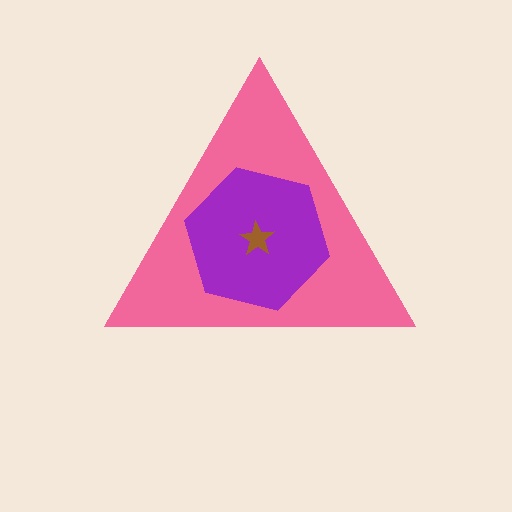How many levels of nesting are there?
3.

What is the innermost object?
The brown star.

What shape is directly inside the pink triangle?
The purple hexagon.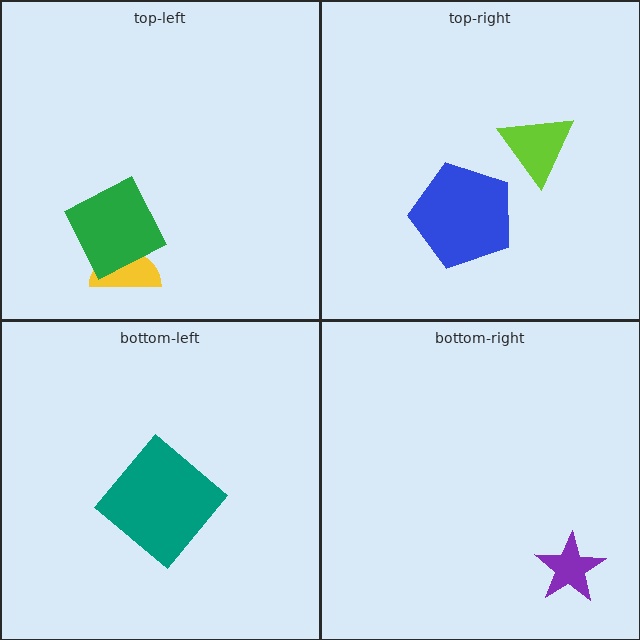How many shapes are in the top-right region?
2.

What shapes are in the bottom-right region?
The purple star.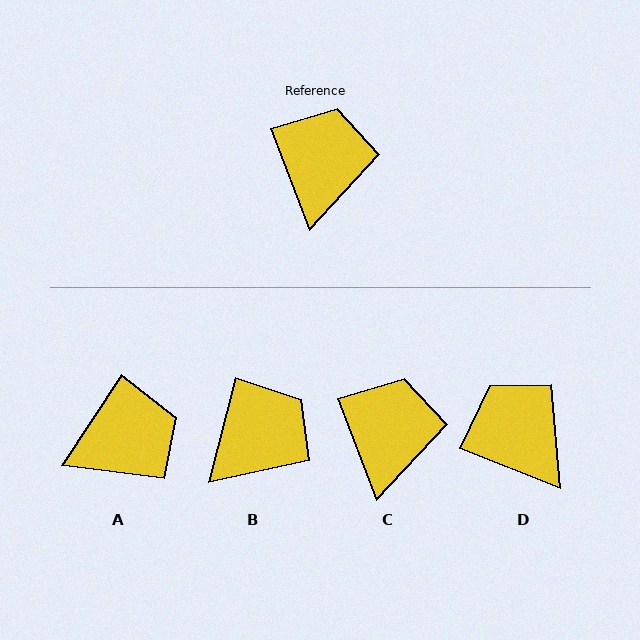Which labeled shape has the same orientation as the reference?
C.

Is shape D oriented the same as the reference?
No, it is off by about 48 degrees.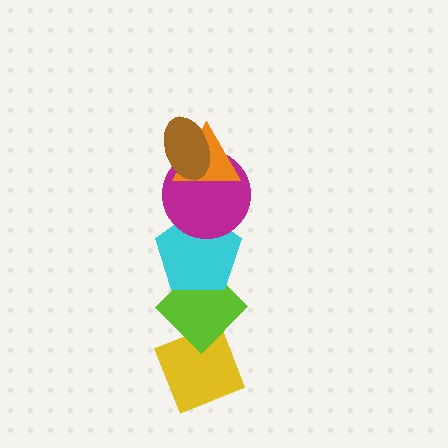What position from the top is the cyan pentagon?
The cyan pentagon is 4th from the top.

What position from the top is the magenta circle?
The magenta circle is 3rd from the top.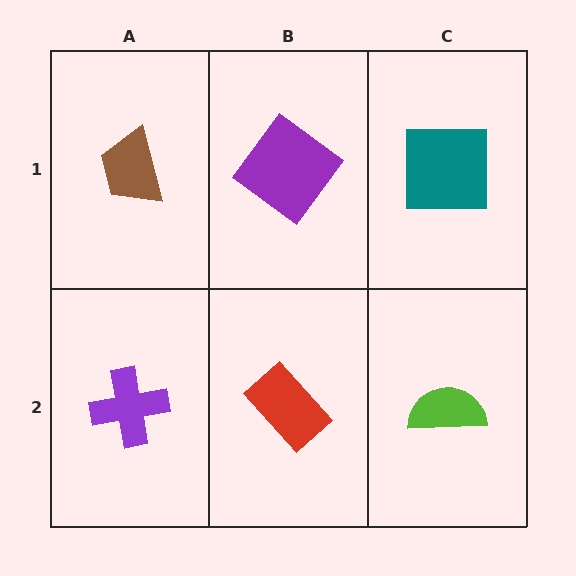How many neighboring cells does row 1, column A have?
2.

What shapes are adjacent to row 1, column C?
A lime semicircle (row 2, column C), a purple diamond (row 1, column B).